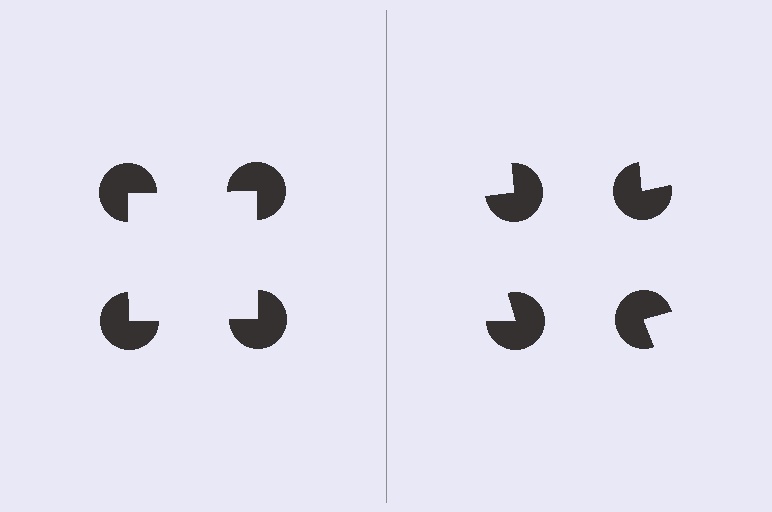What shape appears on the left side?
An illusory square.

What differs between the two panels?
The pac-man discs are positioned identically on both sides; only the wedge orientations differ. On the left they align to a square; on the right they are misaligned.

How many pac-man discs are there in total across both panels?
8 — 4 on each side.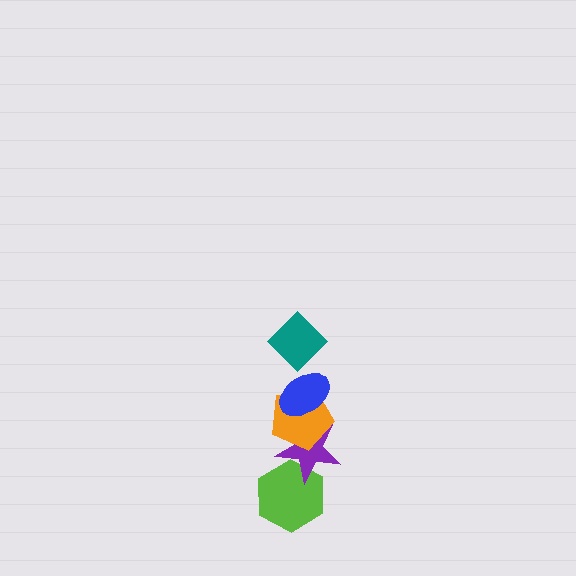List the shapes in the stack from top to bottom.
From top to bottom: the teal diamond, the blue ellipse, the orange pentagon, the purple star, the lime hexagon.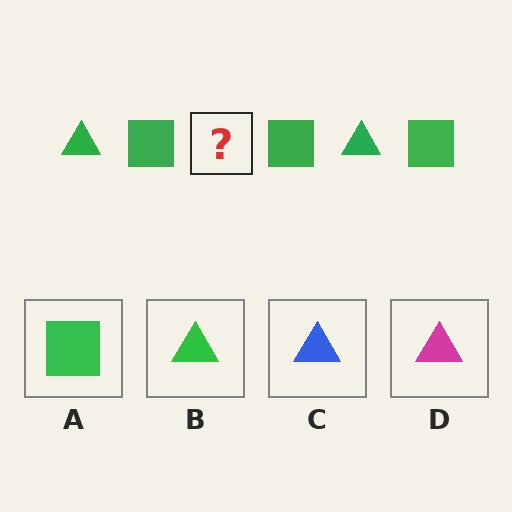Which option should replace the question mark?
Option B.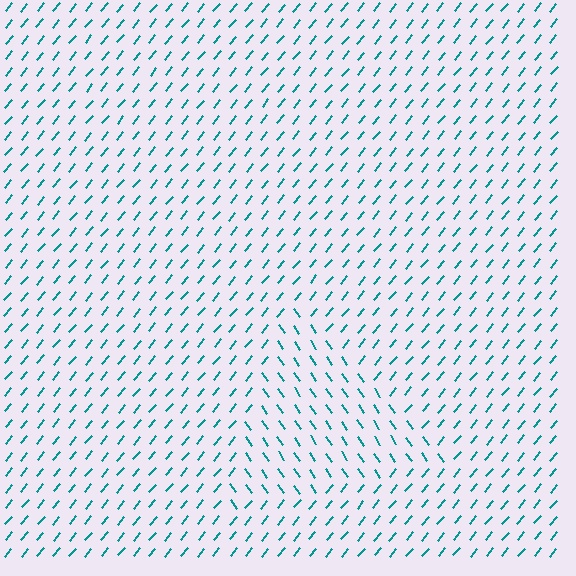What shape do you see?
I see a triangle.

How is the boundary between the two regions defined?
The boundary is defined purely by a change in line orientation (approximately 74 degrees difference). All lines are the same color and thickness.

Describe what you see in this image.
The image is filled with small teal line segments. A triangle region in the image has lines oriented differently from the surrounding lines, creating a visible texture boundary.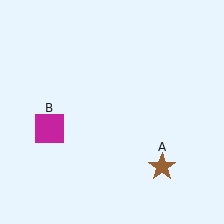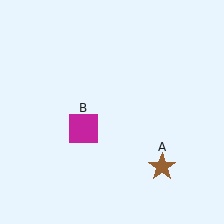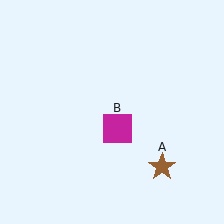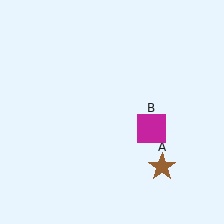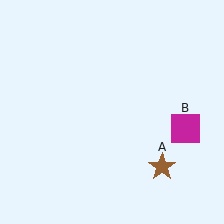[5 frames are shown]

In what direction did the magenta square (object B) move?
The magenta square (object B) moved right.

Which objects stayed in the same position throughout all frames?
Brown star (object A) remained stationary.